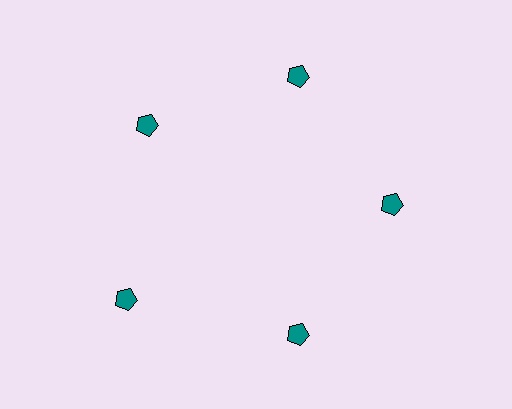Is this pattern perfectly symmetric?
No. The 5 teal pentagons are arranged in a ring, but one element near the 8 o'clock position is pushed outward from the center, breaking the 5-fold rotational symmetry.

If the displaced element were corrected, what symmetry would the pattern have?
It would have 5-fold rotational symmetry — the pattern would map onto itself every 72 degrees.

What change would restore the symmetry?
The symmetry would be restored by moving it inward, back onto the ring so that all 5 pentagons sit at equal angles and equal distance from the center.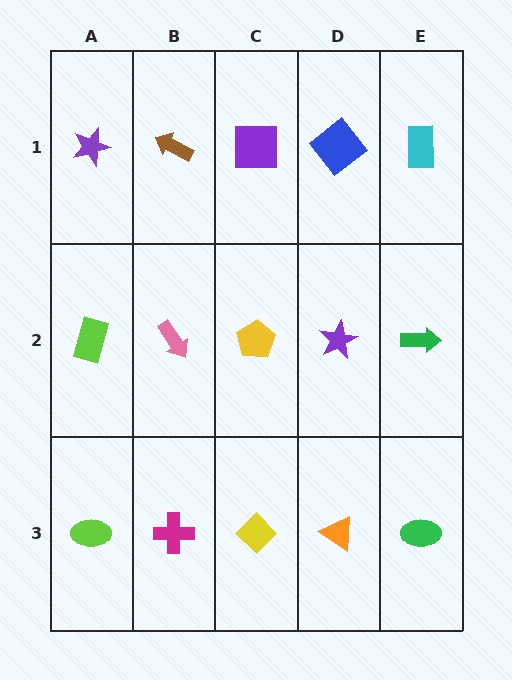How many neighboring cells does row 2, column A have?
3.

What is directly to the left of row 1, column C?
A brown arrow.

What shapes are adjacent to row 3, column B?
A pink arrow (row 2, column B), a lime ellipse (row 3, column A), a yellow diamond (row 3, column C).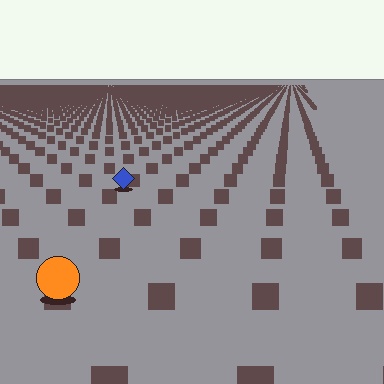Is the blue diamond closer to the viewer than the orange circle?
No. The orange circle is closer — you can tell from the texture gradient: the ground texture is coarser near it.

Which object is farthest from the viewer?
The blue diamond is farthest from the viewer. It appears smaller and the ground texture around it is denser.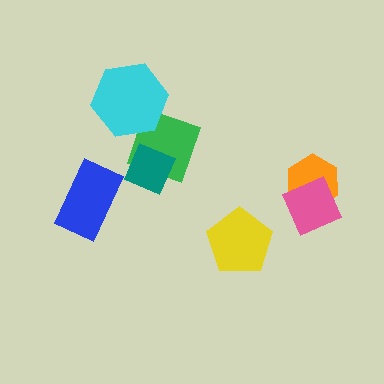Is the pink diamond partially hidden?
No, no other shape covers it.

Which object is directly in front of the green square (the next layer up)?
The cyan hexagon is directly in front of the green square.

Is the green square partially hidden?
Yes, it is partially covered by another shape.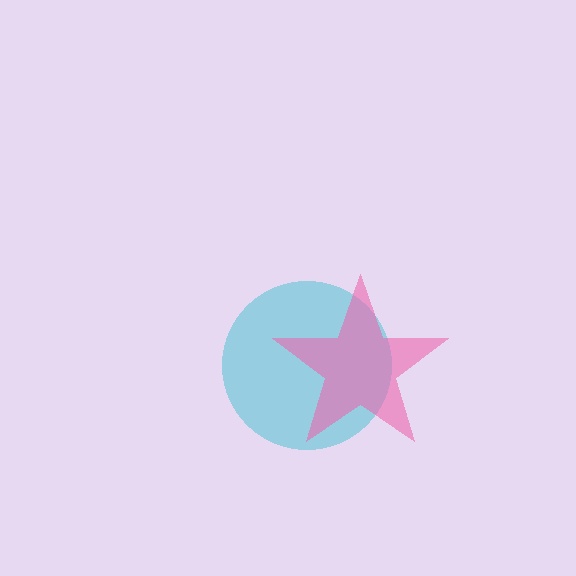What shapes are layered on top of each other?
The layered shapes are: a cyan circle, a pink star.